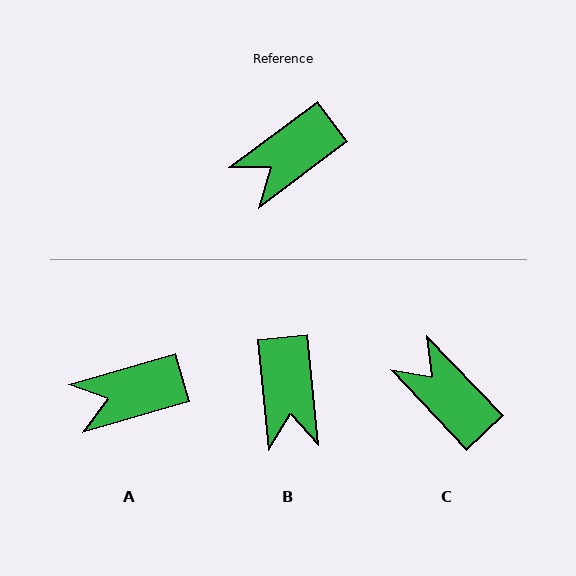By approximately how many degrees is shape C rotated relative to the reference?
Approximately 83 degrees clockwise.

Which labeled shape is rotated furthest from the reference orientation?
C, about 83 degrees away.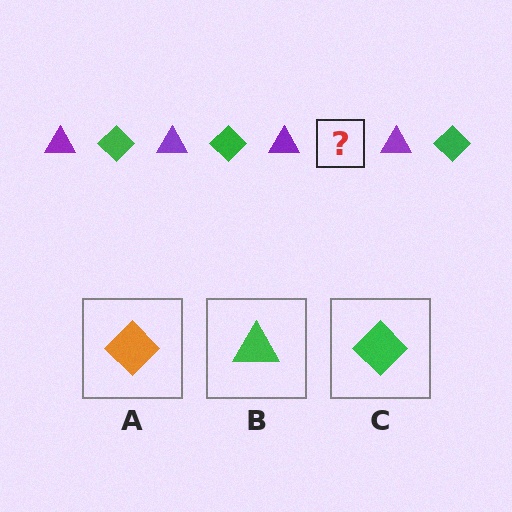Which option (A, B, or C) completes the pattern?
C.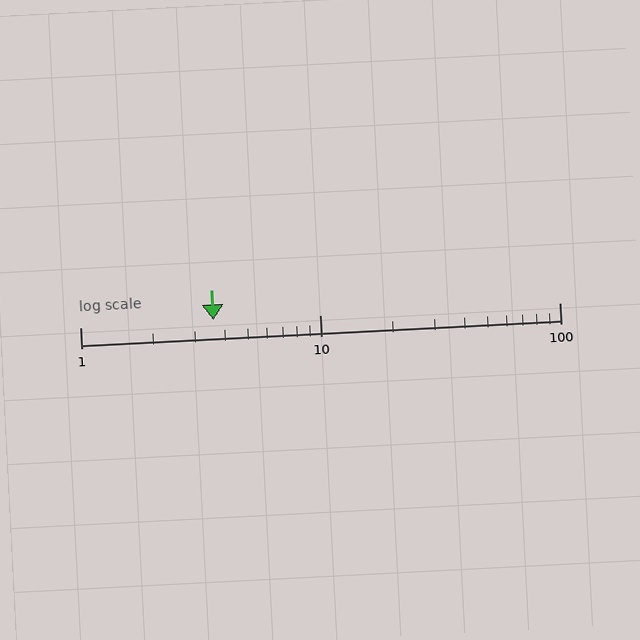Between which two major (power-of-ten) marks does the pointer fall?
The pointer is between 1 and 10.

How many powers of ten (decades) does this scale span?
The scale spans 2 decades, from 1 to 100.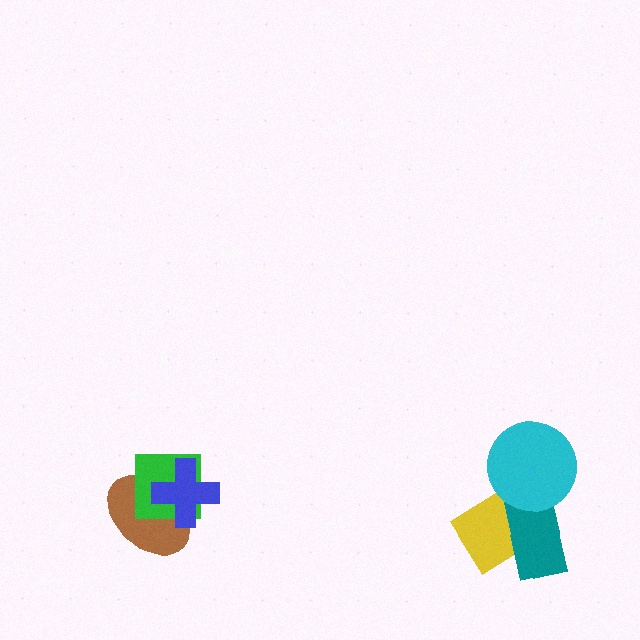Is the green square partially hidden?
Yes, it is partially covered by another shape.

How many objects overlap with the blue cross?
2 objects overlap with the blue cross.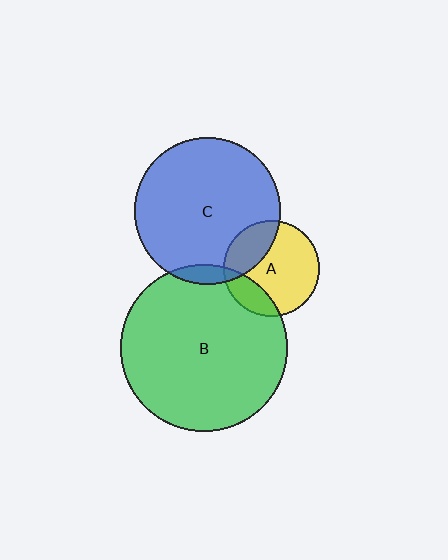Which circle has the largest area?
Circle B (green).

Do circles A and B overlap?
Yes.